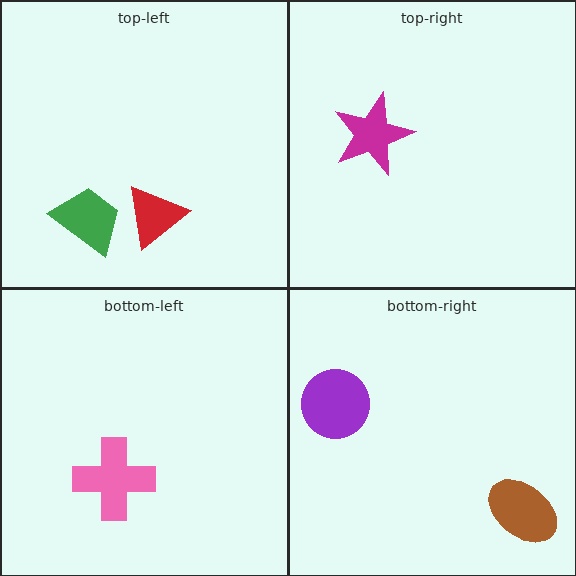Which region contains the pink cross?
The bottom-left region.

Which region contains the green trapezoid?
The top-left region.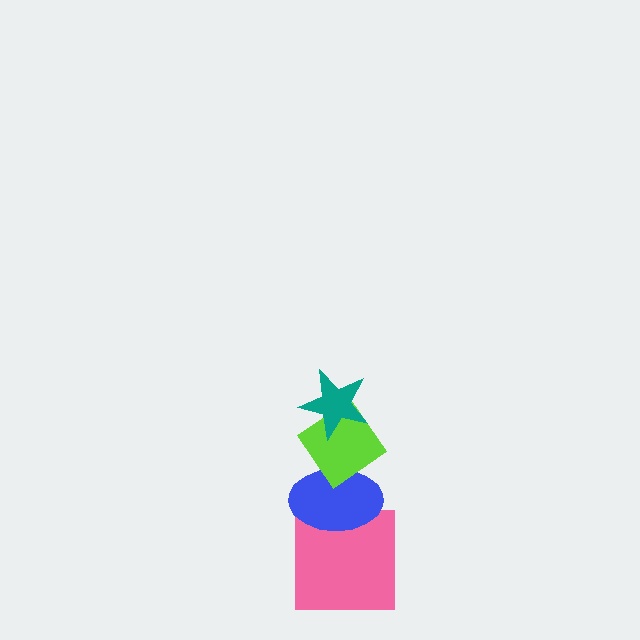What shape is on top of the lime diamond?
The teal star is on top of the lime diamond.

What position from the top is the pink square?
The pink square is 4th from the top.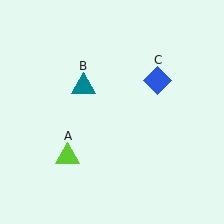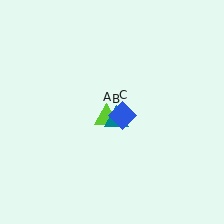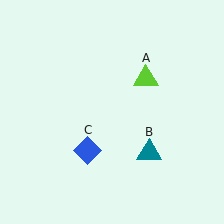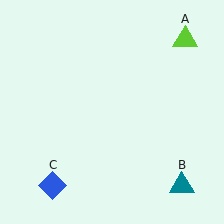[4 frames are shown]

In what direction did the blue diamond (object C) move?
The blue diamond (object C) moved down and to the left.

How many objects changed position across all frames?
3 objects changed position: lime triangle (object A), teal triangle (object B), blue diamond (object C).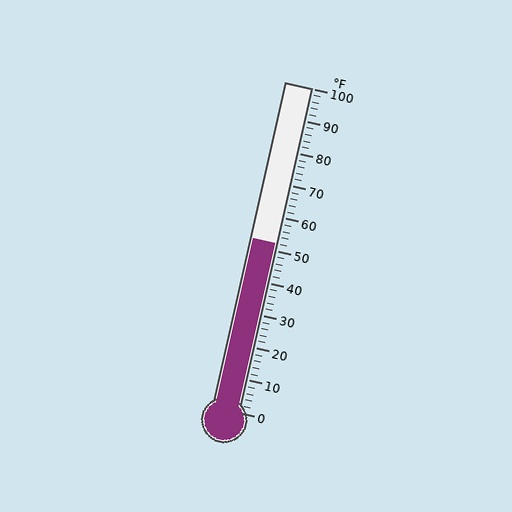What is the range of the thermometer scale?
The thermometer scale ranges from 0°F to 100°F.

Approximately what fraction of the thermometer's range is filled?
The thermometer is filled to approximately 50% of its range.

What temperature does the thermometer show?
The thermometer shows approximately 52°F.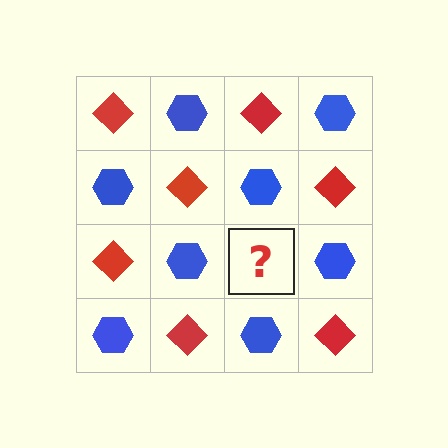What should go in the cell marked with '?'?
The missing cell should contain a red diamond.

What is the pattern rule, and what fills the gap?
The rule is that it alternates red diamond and blue hexagon in a checkerboard pattern. The gap should be filled with a red diamond.